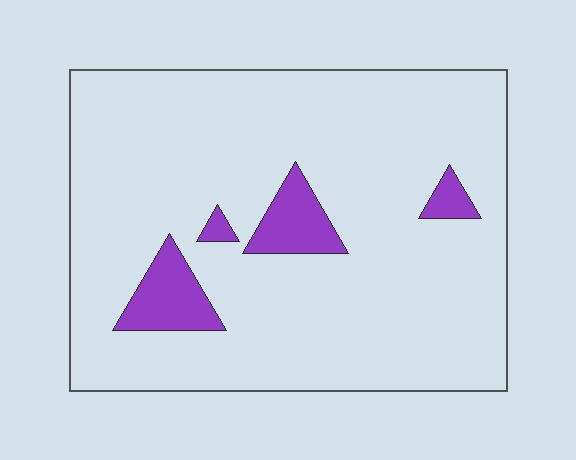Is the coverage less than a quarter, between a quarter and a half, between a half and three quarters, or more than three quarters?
Less than a quarter.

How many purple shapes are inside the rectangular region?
4.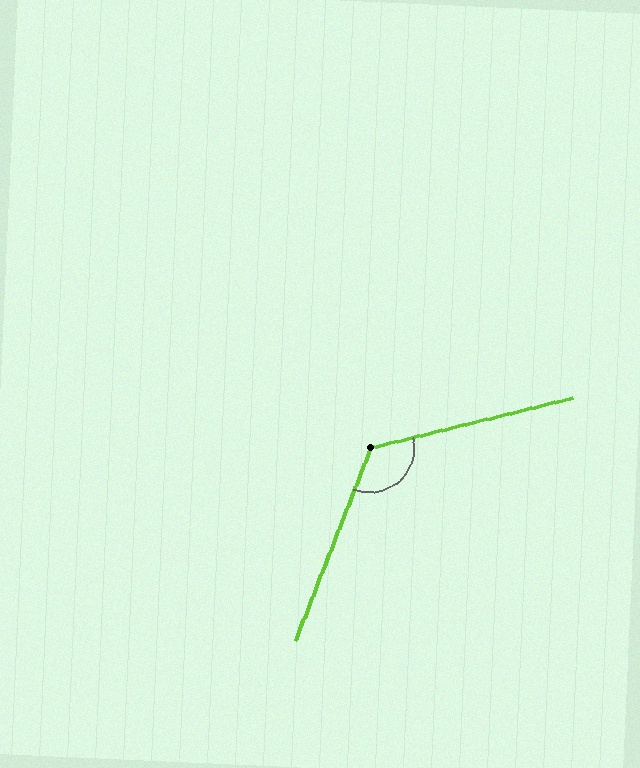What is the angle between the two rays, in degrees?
Approximately 125 degrees.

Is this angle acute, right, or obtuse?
It is obtuse.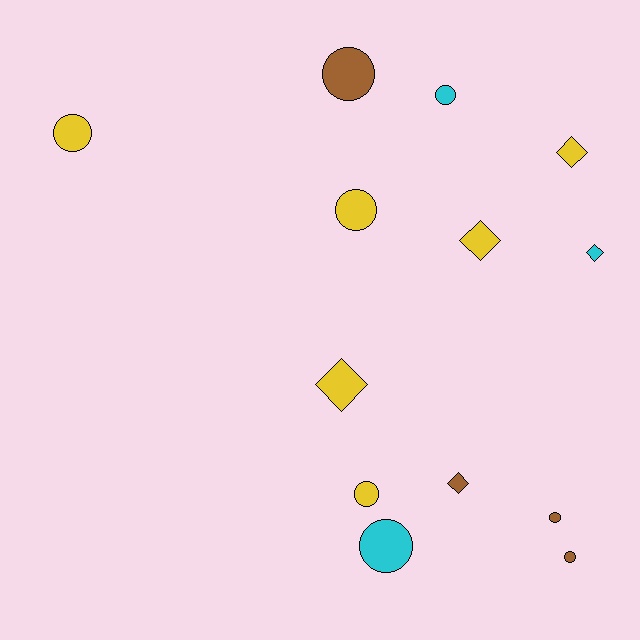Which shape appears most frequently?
Circle, with 8 objects.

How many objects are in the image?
There are 13 objects.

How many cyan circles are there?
There are 2 cyan circles.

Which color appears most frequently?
Yellow, with 6 objects.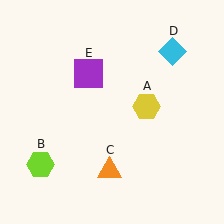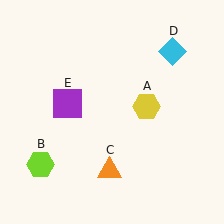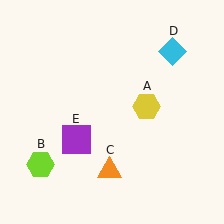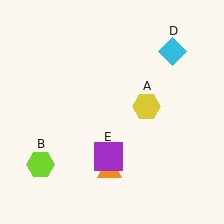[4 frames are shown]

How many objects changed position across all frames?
1 object changed position: purple square (object E).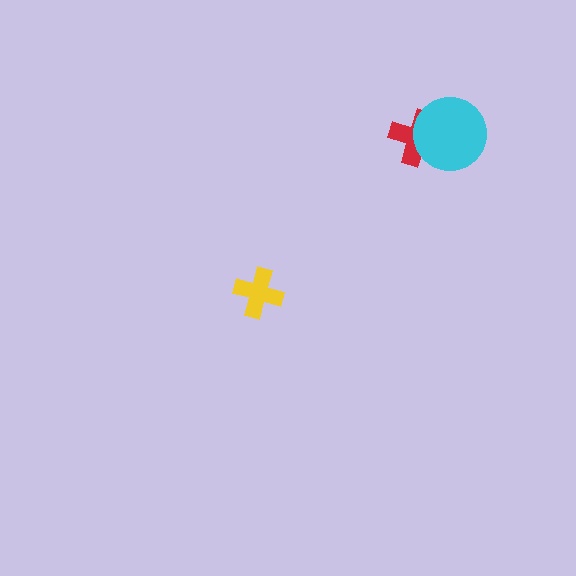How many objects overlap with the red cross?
1 object overlaps with the red cross.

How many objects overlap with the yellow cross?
0 objects overlap with the yellow cross.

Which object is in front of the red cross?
The cyan circle is in front of the red cross.